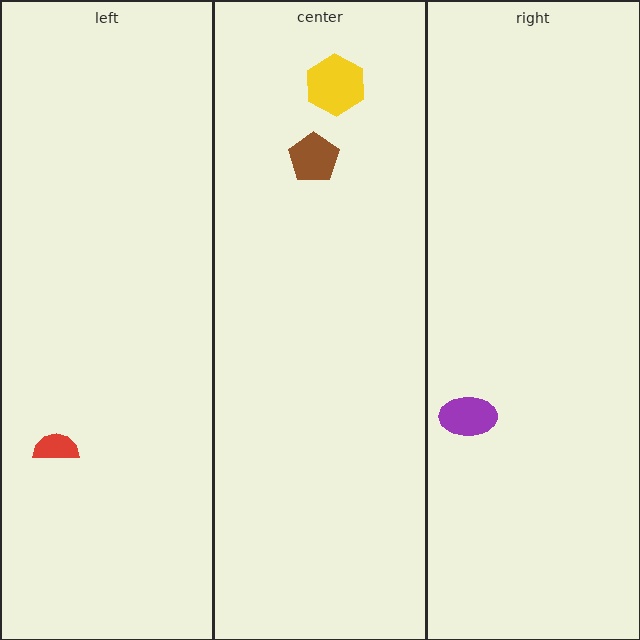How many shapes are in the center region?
2.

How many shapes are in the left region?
1.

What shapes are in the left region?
The red semicircle.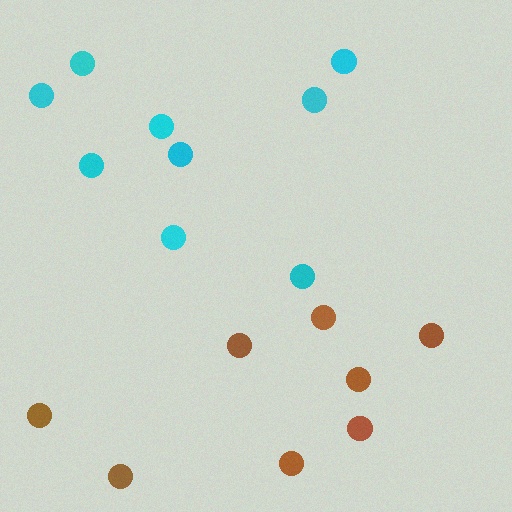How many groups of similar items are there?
There are 2 groups: one group of cyan circles (9) and one group of brown circles (8).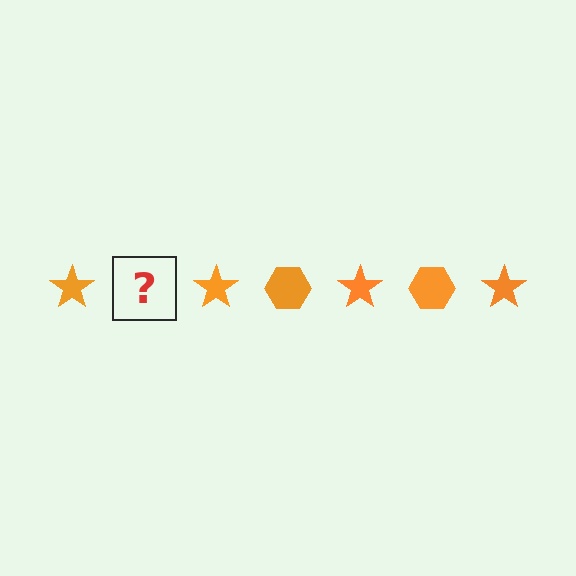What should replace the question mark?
The question mark should be replaced with an orange hexagon.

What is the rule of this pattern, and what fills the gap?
The rule is that the pattern cycles through star, hexagon shapes in orange. The gap should be filled with an orange hexagon.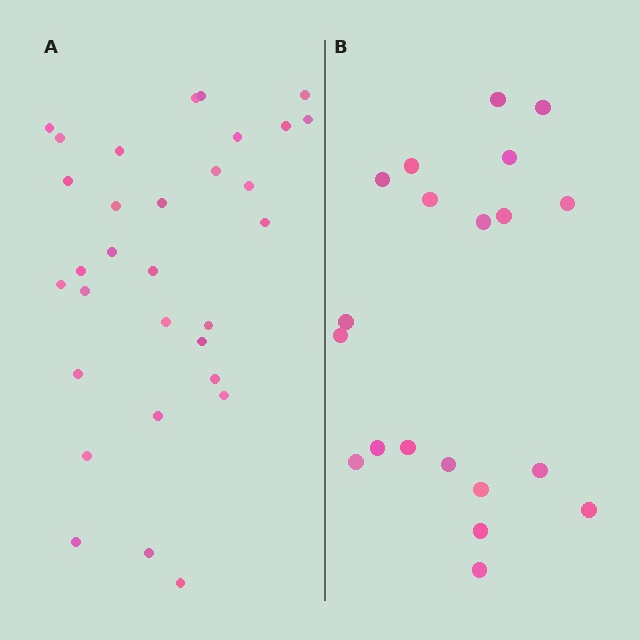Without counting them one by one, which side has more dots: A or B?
Region A (the left region) has more dots.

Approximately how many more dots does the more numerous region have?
Region A has roughly 12 or so more dots than region B.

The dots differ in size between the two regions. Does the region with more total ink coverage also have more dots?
No. Region B has more total ink coverage because its dots are larger, but region A actually contains more individual dots. Total area can be misleading — the number of items is what matters here.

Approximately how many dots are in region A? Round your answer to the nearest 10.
About 30 dots. (The exact count is 31, which rounds to 30.)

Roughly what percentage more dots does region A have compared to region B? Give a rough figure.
About 55% more.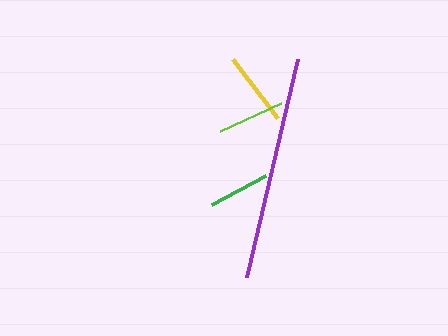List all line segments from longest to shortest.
From longest to shortest: purple, yellow, lime, green.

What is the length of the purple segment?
The purple segment is approximately 224 pixels long.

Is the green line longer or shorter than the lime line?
The lime line is longer than the green line.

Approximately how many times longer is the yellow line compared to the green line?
The yellow line is approximately 1.2 times the length of the green line.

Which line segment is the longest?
The purple line is the longest at approximately 224 pixels.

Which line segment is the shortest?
The green line is the shortest at approximately 61 pixels.